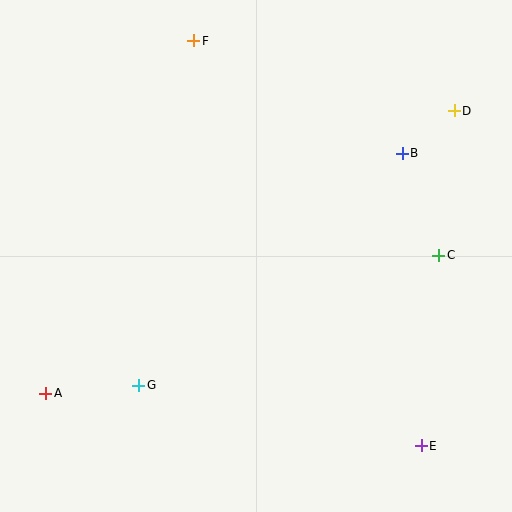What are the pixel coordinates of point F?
Point F is at (194, 41).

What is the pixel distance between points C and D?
The distance between C and D is 146 pixels.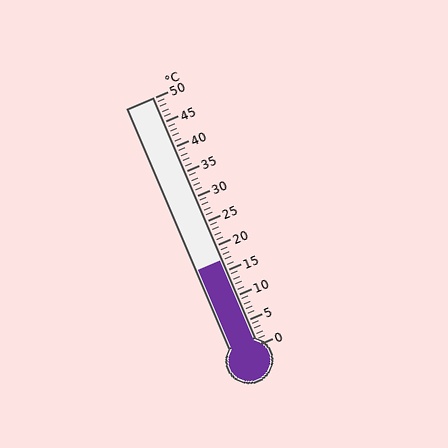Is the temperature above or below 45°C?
The temperature is below 45°C.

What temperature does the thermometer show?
The thermometer shows approximately 17°C.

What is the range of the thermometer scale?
The thermometer scale ranges from 0°C to 50°C.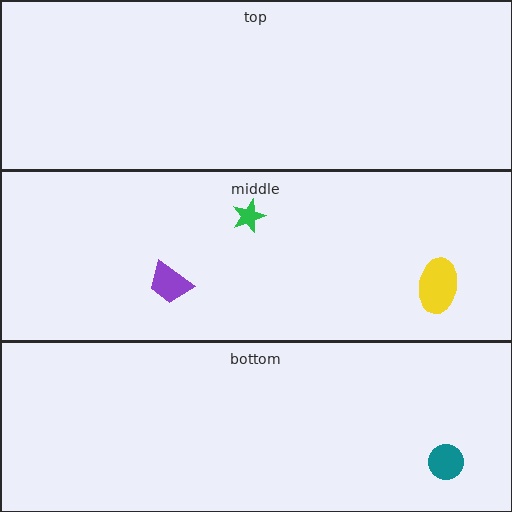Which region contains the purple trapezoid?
The middle region.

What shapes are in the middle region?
The purple trapezoid, the yellow ellipse, the green star.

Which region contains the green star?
The middle region.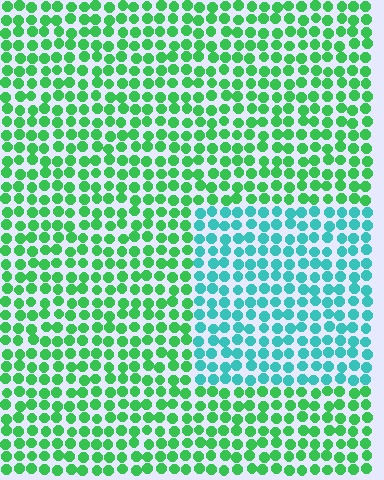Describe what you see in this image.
The image is filled with small green elements in a uniform arrangement. A rectangle-shaped region is visible where the elements are tinted to a slightly different hue, forming a subtle color boundary.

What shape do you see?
I see a rectangle.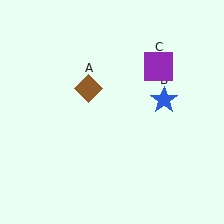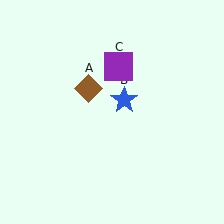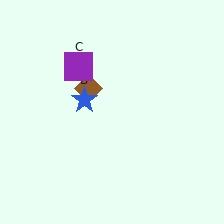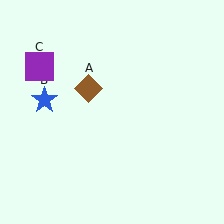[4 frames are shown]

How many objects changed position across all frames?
2 objects changed position: blue star (object B), purple square (object C).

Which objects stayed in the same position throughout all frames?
Brown diamond (object A) remained stationary.